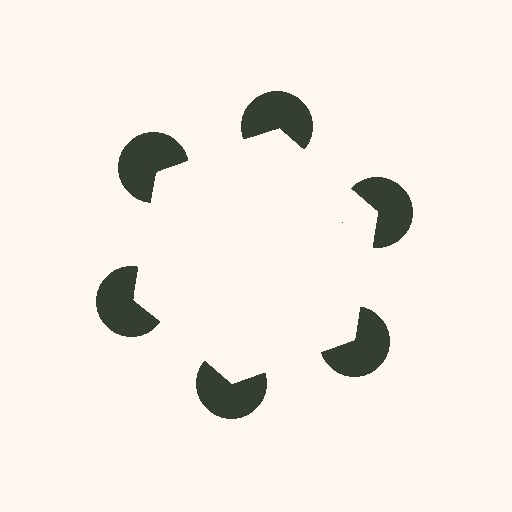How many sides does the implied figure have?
6 sides.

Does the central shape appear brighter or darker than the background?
It typically appears slightly brighter than the background, even though no actual brightness change is drawn.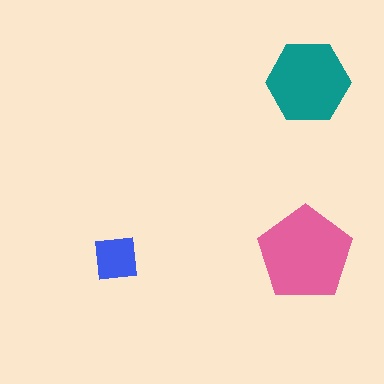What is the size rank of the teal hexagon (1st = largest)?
2nd.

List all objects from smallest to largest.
The blue square, the teal hexagon, the pink pentagon.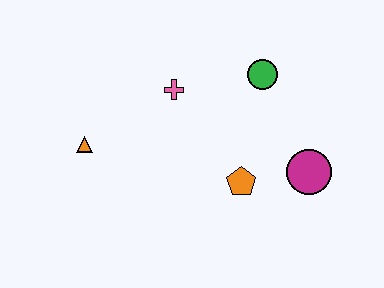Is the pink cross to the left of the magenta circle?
Yes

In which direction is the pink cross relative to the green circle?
The pink cross is to the left of the green circle.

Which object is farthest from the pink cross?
The magenta circle is farthest from the pink cross.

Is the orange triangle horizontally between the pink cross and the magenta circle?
No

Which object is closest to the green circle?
The pink cross is closest to the green circle.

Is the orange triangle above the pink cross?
No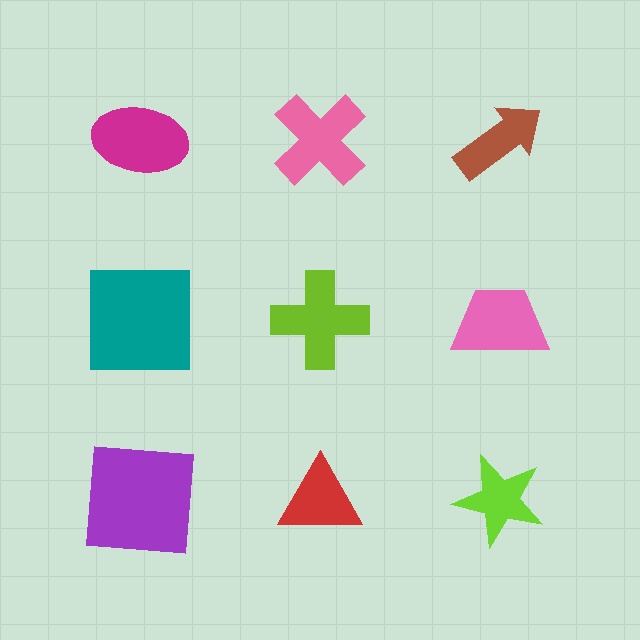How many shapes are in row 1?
3 shapes.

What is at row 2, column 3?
A pink trapezoid.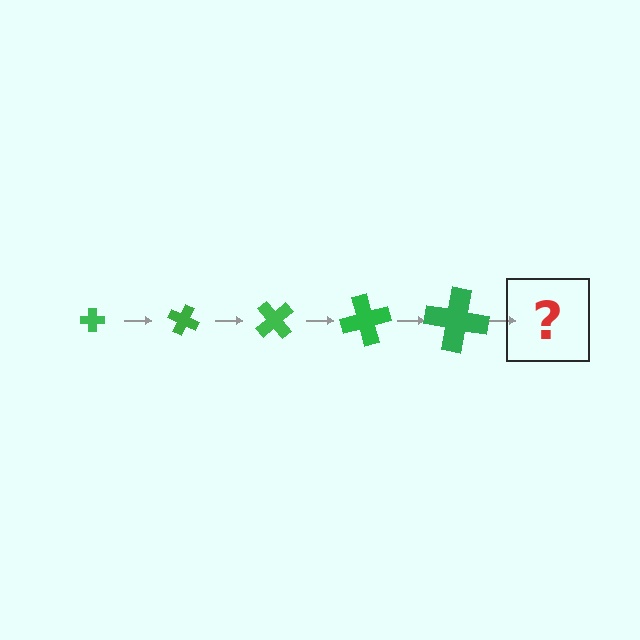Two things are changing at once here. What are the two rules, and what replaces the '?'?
The two rules are that the cross grows larger each step and it rotates 25 degrees each step. The '?' should be a cross, larger than the previous one and rotated 125 degrees from the start.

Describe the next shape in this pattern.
It should be a cross, larger than the previous one and rotated 125 degrees from the start.